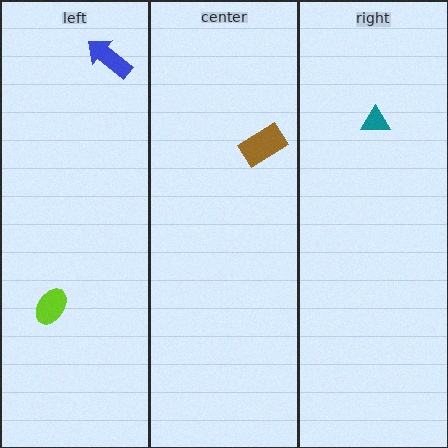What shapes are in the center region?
The brown rectangle.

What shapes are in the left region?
The lime ellipse, the blue arrow.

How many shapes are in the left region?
2.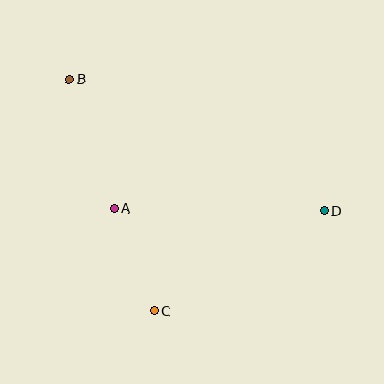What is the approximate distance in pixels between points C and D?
The distance between C and D is approximately 197 pixels.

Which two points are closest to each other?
Points A and C are closest to each other.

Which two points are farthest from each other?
Points B and D are farthest from each other.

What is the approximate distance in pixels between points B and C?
The distance between B and C is approximately 246 pixels.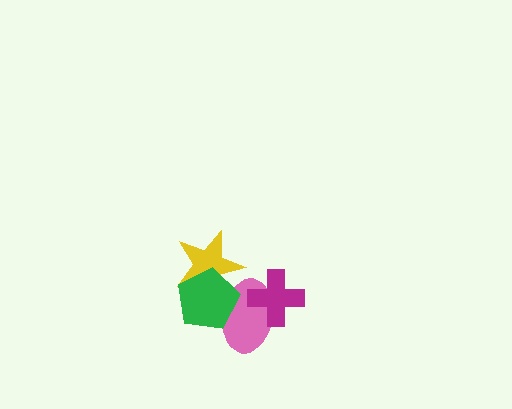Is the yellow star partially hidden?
Yes, it is partially covered by another shape.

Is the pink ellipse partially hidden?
Yes, it is partially covered by another shape.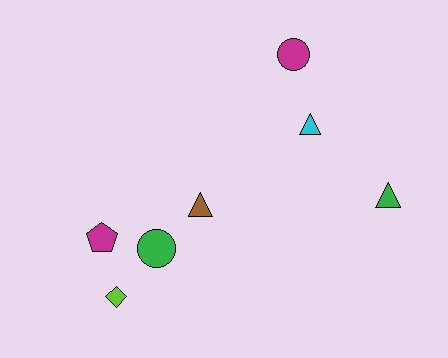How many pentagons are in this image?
There is 1 pentagon.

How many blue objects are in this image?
There are no blue objects.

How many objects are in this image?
There are 7 objects.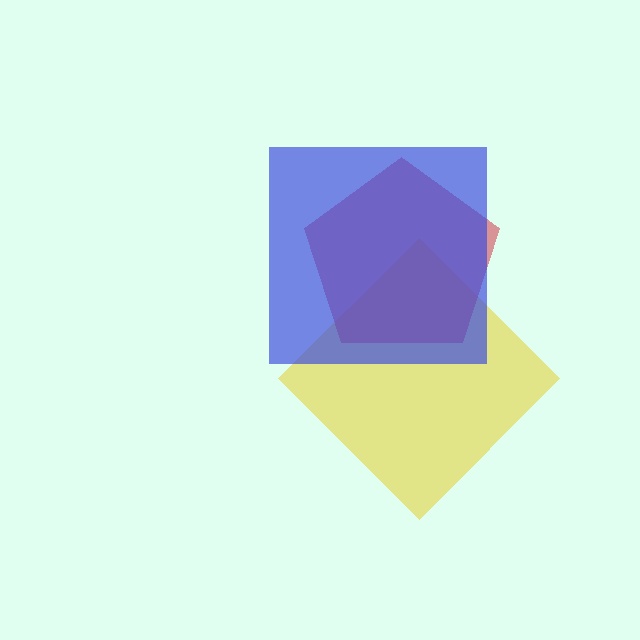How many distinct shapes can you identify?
There are 3 distinct shapes: a yellow diamond, a red pentagon, a blue square.